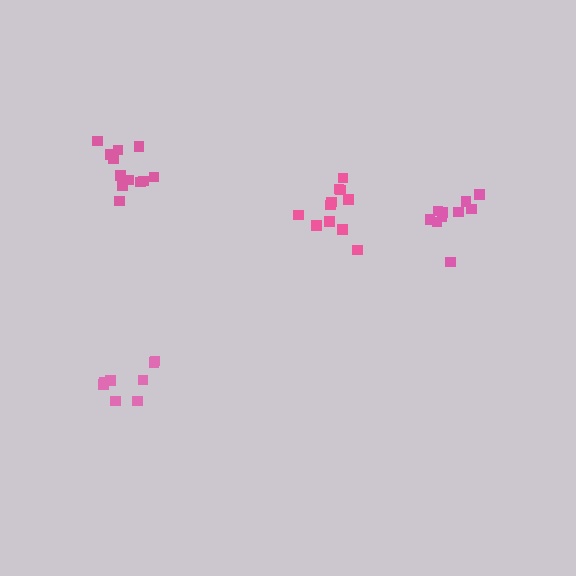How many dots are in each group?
Group 1: 11 dots, Group 2: 8 dots, Group 3: 10 dots, Group 4: 12 dots (41 total).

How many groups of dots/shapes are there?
There are 4 groups.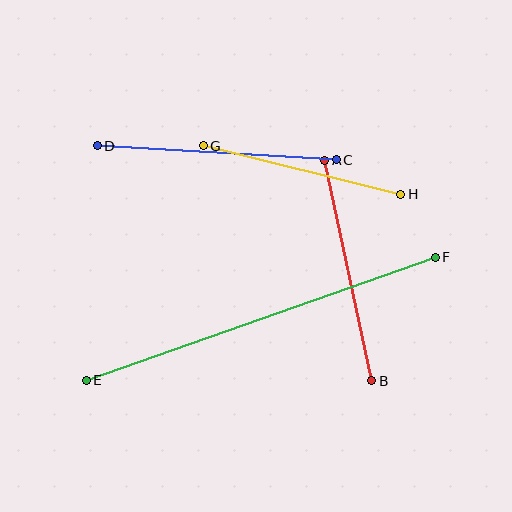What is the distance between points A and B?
The distance is approximately 225 pixels.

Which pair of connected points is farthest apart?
Points E and F are farthest apart.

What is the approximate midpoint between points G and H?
The midpoint is at approximately (302, 170) pixels.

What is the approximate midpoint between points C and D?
The midpoint is at approximately (217, 153) pixels.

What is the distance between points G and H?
The distance is approximately 203 pixels.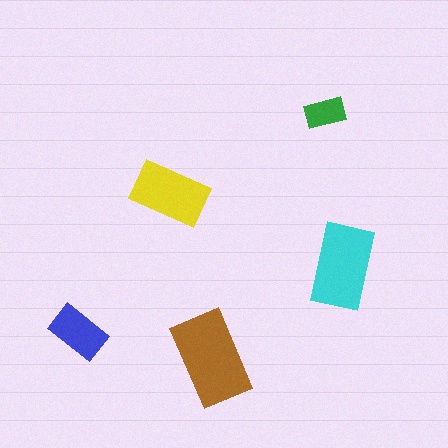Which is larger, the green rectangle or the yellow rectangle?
The yellow one.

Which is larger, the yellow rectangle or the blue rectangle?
The yellow one.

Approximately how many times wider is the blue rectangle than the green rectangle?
About 1.5 times wider.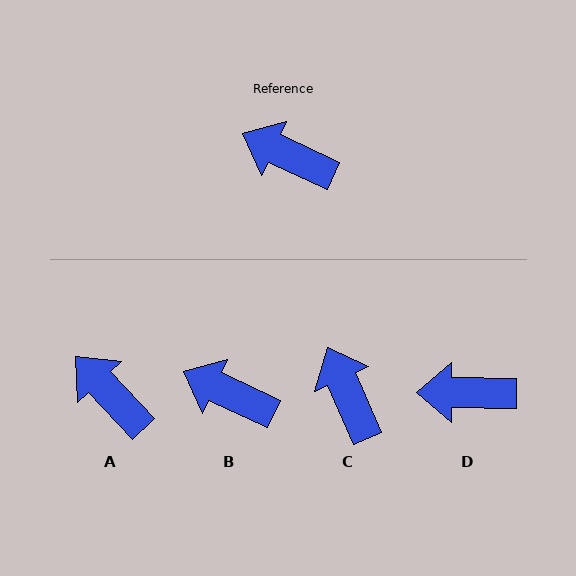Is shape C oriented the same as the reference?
No, it is off by about 41 degrees.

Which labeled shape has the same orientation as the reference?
B.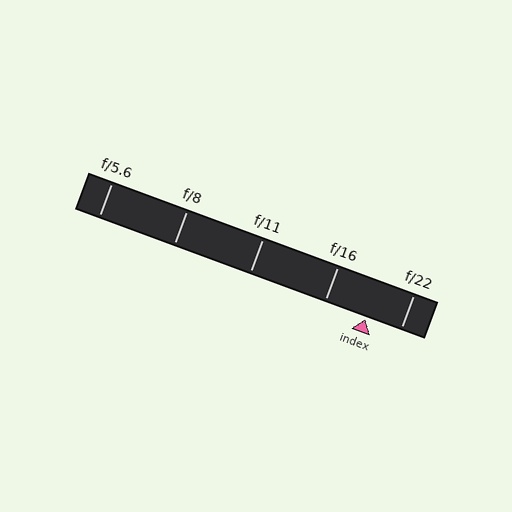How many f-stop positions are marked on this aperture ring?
There are 5 f-stop positions marked.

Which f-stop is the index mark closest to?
The index mark is closest to f/22.